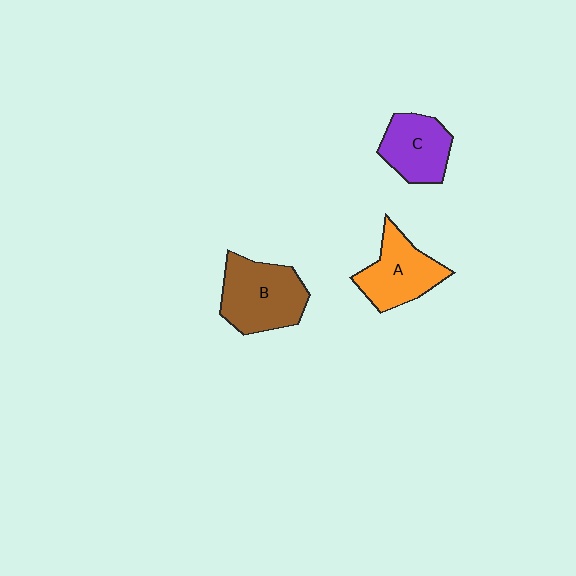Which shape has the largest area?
Shape B (brown).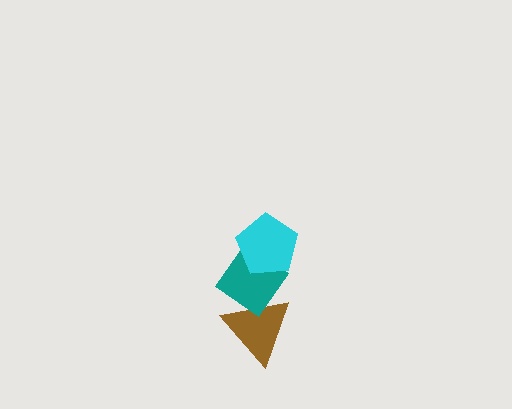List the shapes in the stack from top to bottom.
From top to bottom: the cyan pentagon, the teal diamond, the brown triangle.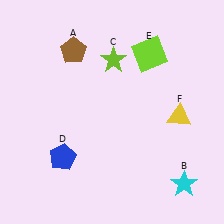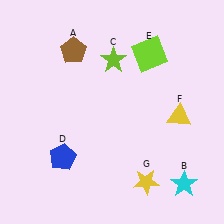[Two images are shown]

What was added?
A yellow star (G) was added in Image 2.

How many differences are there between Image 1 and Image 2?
There is 1 difference between the two images.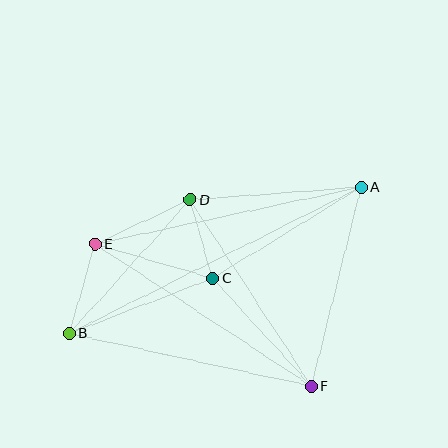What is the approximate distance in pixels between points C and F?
The distance between C and F is approximately 146 pixels.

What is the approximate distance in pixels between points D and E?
The distance between D and E is approximately 105 pixels.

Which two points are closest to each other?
Points C and D are closest to each other.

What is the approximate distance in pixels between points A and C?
The distance between A and C is approximately 174 pixels.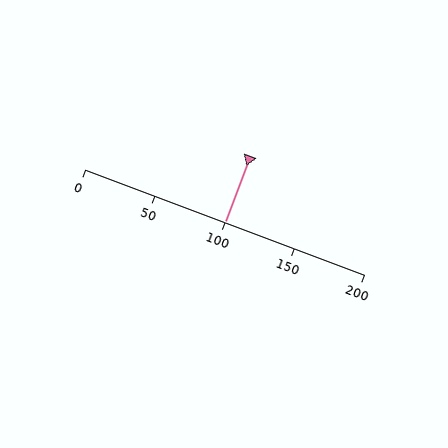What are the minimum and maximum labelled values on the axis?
The axis runs from 0 to 200.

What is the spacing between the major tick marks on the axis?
The major ticks are spaced 50 apart.